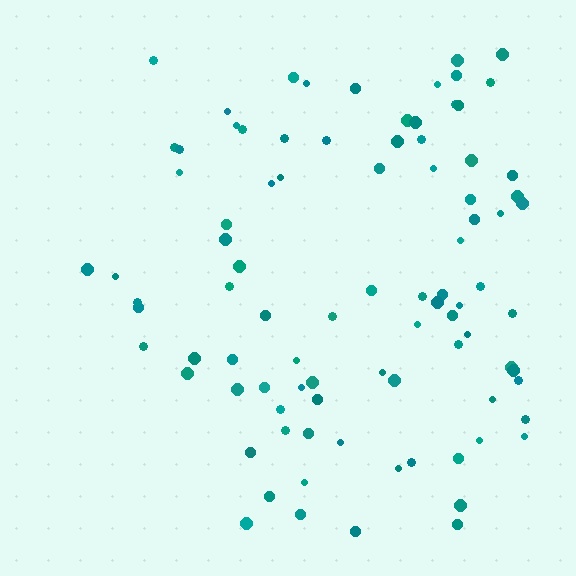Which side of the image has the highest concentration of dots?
The right.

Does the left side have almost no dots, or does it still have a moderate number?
Still a moderate number, just noticeably fewer than the right.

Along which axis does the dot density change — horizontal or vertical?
Horizontal.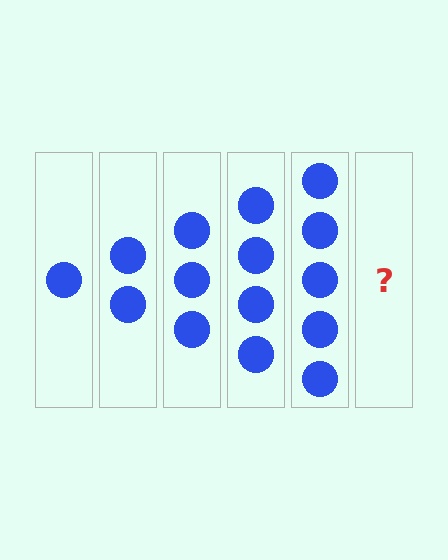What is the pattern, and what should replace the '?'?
The pattern is that each step adds one more circle. The '?' should be 6 circles.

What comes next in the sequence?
The next element should be 6 circles.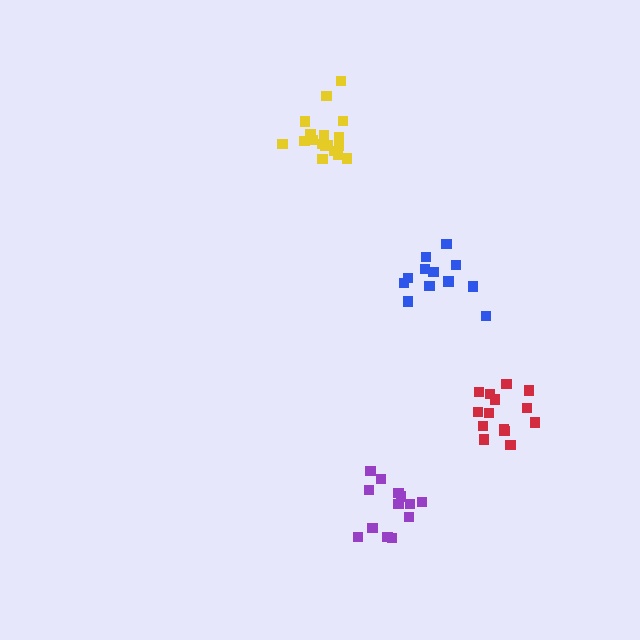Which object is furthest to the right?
The red cluster is rightmost.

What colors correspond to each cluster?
The clusters are colored: yellow, blue, red, purple.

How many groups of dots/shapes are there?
There are 4 groups.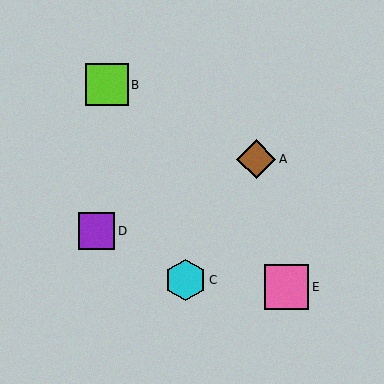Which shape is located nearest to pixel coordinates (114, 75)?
The lime square (labeled B) at (107, 85) is nearest to that location.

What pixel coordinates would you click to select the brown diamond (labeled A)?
Click at (256, 159) to select the brown diamond A.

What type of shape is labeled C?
Shape C is a cyan hexagon.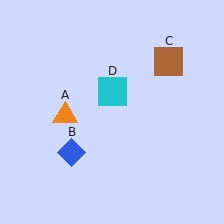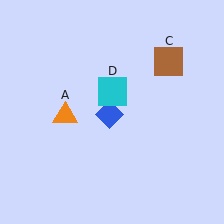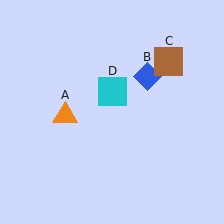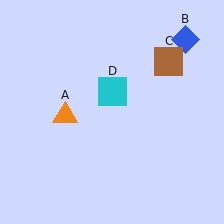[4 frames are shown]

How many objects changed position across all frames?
1 object changed position: blue diamond (object B).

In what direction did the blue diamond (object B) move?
The blue diamond (object B) moved up and to the right.